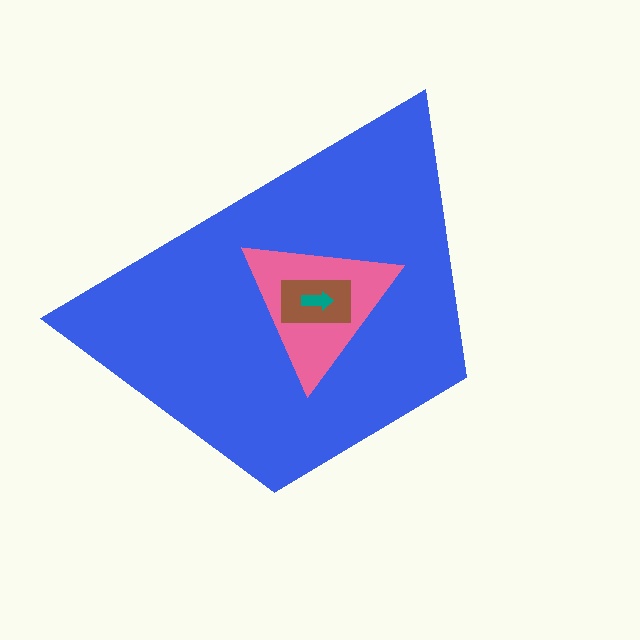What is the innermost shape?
The teal arrow.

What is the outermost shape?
The blue trapezoid.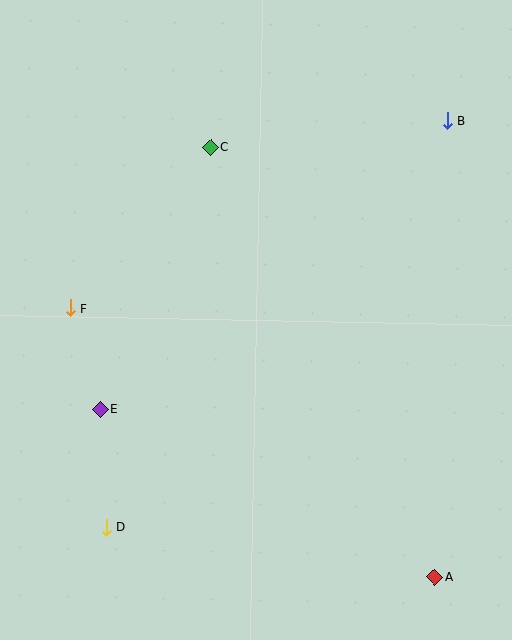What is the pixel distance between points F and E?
The distance between F and E is 105 pixels.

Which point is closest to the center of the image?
Point C at (211, 148) is closest to the center.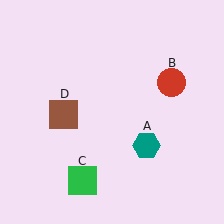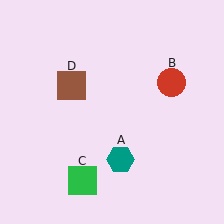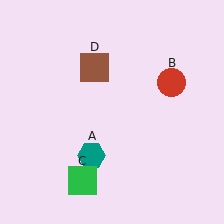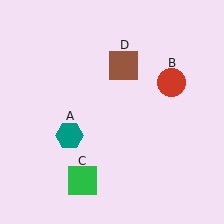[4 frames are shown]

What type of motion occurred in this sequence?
The teal hexagon (object A), brown square (object D) rotated clockwise around the center of the scene.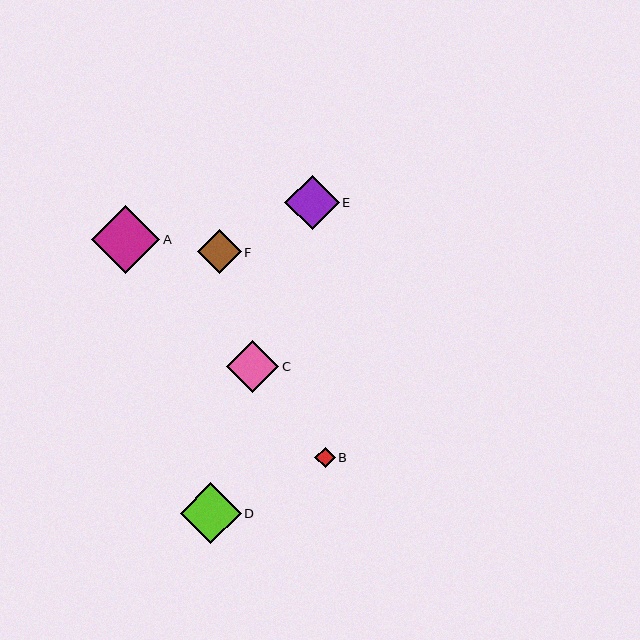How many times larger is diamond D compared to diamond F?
Diamond D is approximately 1.4 times the size of diamond F.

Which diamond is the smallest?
Diamond B is the smallest with a size of approximately 21 pixels.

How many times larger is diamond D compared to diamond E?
Diamond D is approximately 1.1 times the size of diamond E.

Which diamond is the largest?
Diamond A is the largest with a size of approximately 68 pixels.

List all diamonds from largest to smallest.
From largest to smallest: A, D, E, C, F, B.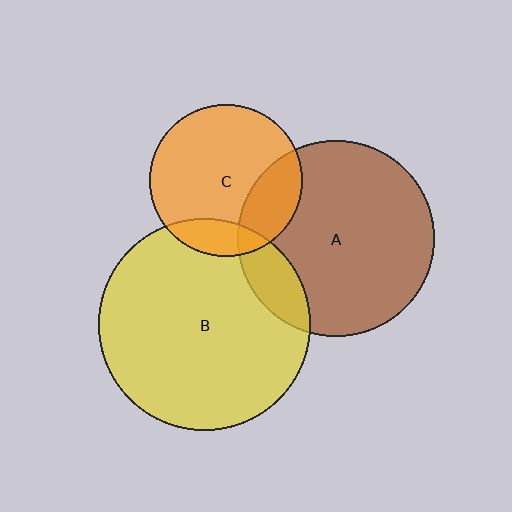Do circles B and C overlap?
Yes.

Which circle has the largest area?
Circle B (yellow).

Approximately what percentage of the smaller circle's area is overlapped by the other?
Approximately 15%.